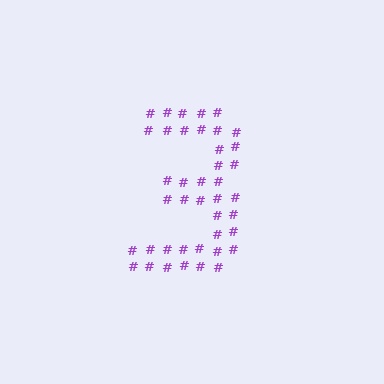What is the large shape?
The large shape is the digit 3.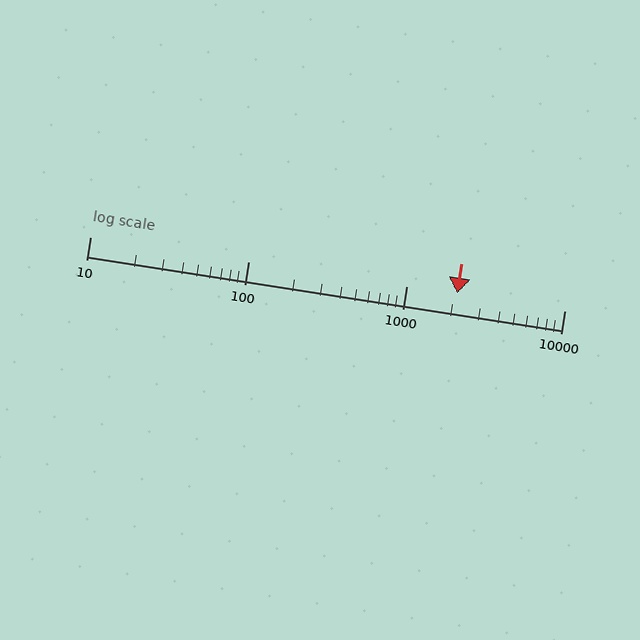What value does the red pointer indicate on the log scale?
The pointer indicates approximately 2100.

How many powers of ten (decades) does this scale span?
The scale spans 3 decades, from 10 to 10000.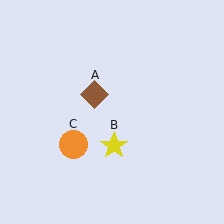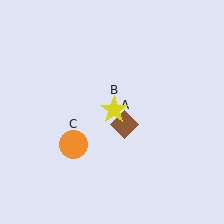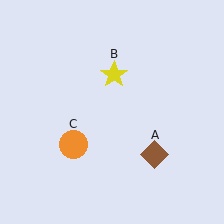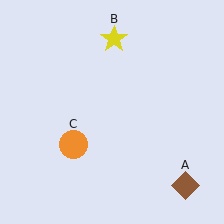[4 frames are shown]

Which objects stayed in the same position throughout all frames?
Orange circle (object C) remained stationary.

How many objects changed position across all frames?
2 objects changed position: brown diamond (object A), yellow star (object B).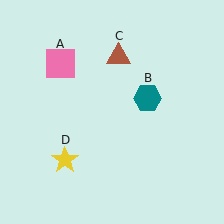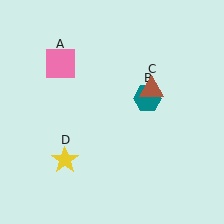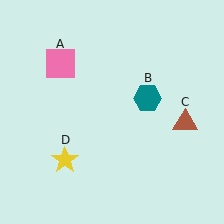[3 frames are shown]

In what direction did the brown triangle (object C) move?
The brown triangle (object C) moved down and to the right.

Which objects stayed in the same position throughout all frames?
Pink square (object A) and teal hexagon (object B) and yellow star (object D) remained stationary.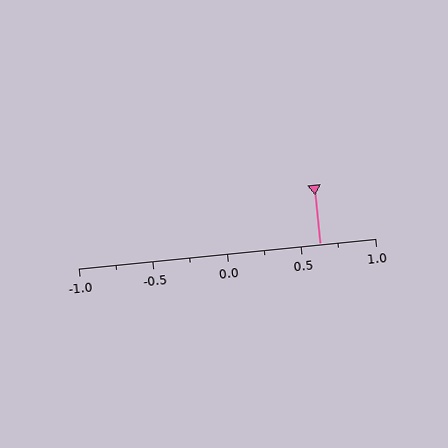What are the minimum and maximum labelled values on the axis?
The axis runs from -1.0 to 1.0.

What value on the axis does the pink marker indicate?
The marker indicates approximately 0.62.